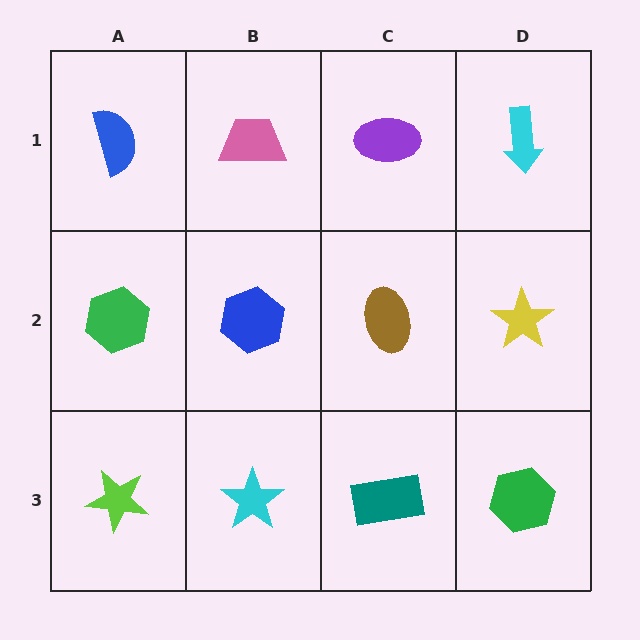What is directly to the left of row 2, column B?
A green hexagon.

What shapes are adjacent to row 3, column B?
A blue hexagon (row 2, column B), a lime star (row 3, column A), a teal rectangle (row 3, column C).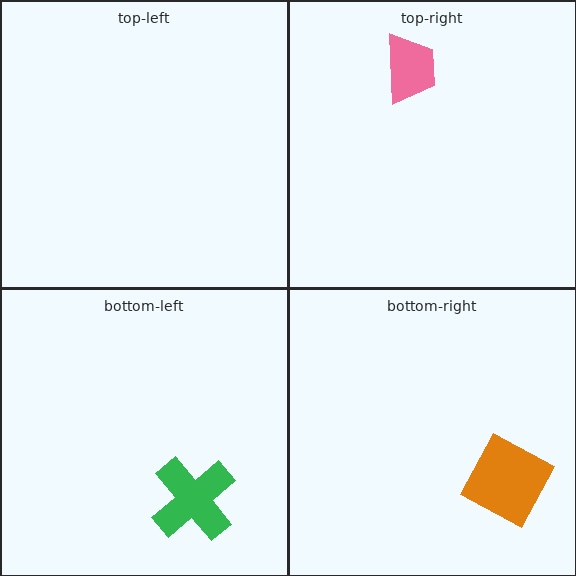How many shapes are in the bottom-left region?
1.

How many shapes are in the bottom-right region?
1.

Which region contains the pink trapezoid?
The top-right region.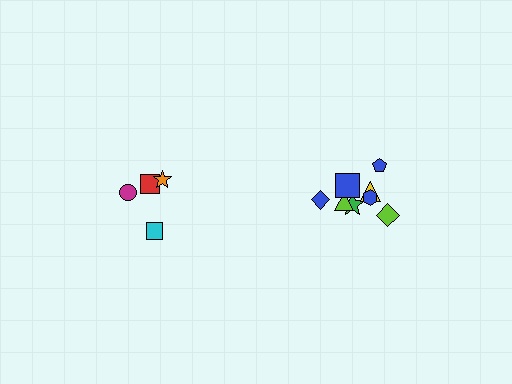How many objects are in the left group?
There are 4 objects.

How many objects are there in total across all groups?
There are 12 objects.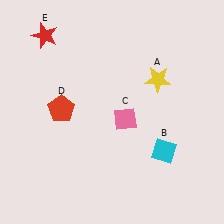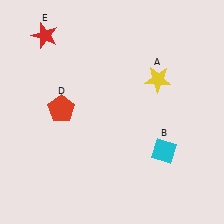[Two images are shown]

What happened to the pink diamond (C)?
The pink diamond (C) was removed in Image 2. It was in the bottom-right area of Image 1.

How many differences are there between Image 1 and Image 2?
There is 1 difference between the two images.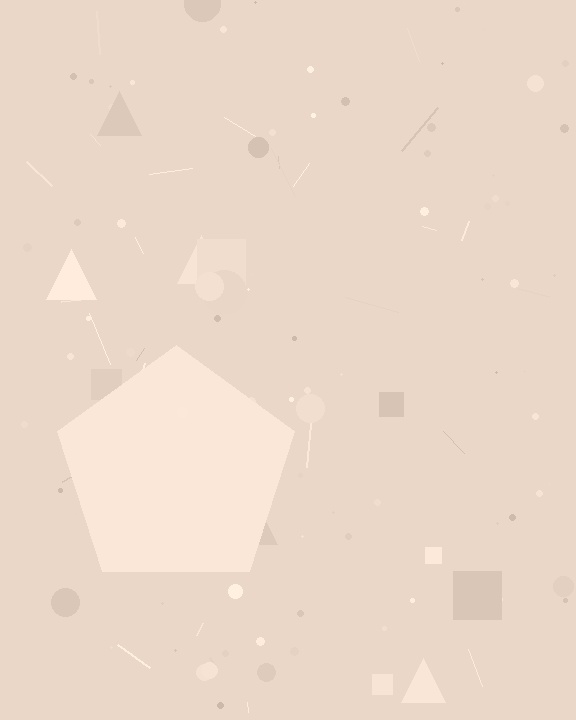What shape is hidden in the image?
A pentagon is hidden in the image.